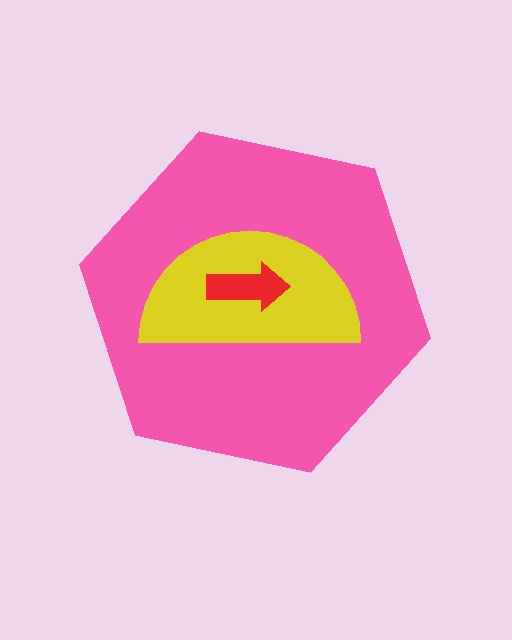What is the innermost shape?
The red arrow.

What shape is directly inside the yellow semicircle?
The red arrow.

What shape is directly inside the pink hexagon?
The yellow semicircle.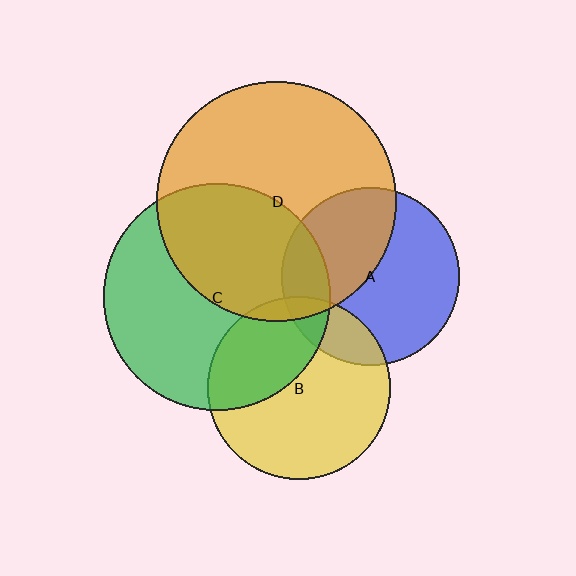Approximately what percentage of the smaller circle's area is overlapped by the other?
Approximately 45%.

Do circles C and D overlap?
Yes.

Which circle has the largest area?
Circle D (orange).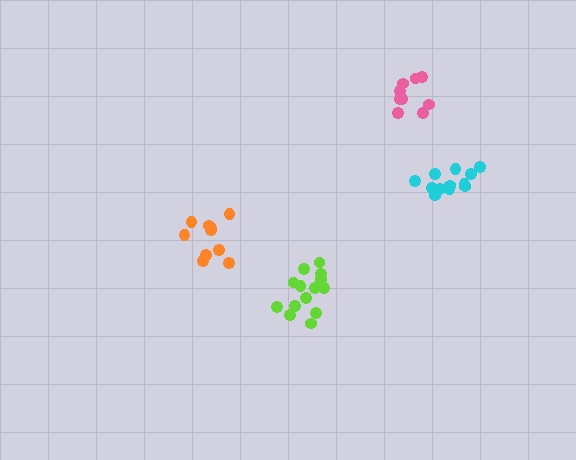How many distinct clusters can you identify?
There are 4 distinct clusters.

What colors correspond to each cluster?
The clusters are colored: lime, cyan, pink, orange.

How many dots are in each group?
Group 1: 14 dots, Group 2: 12 dots, Group 3: 9 dots, Group 4: 10 dots (45 total).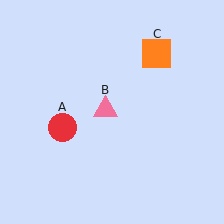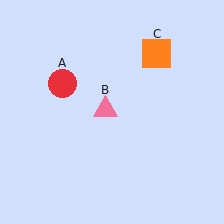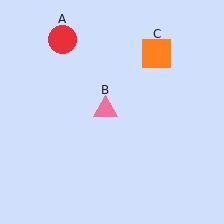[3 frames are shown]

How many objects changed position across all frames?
1 object changed position: red circle (object A).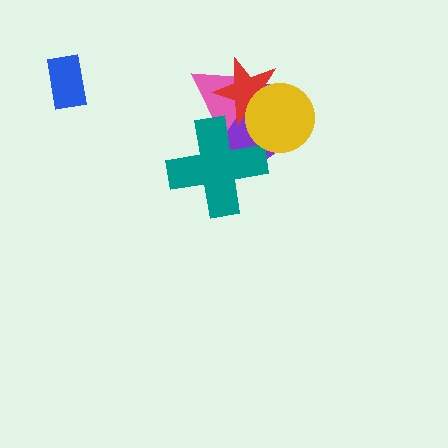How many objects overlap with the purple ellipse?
4 objects overlap with the purple ellipse.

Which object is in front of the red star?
The yellow circle is in front of the red star.